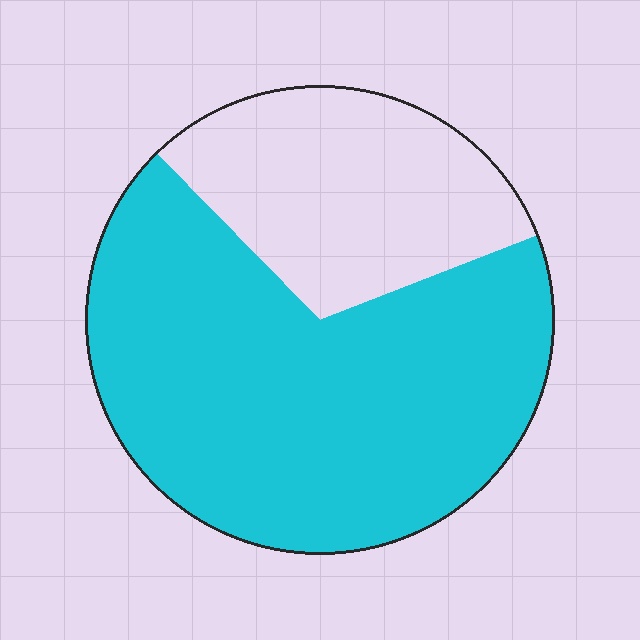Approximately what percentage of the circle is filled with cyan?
Approximately 70%.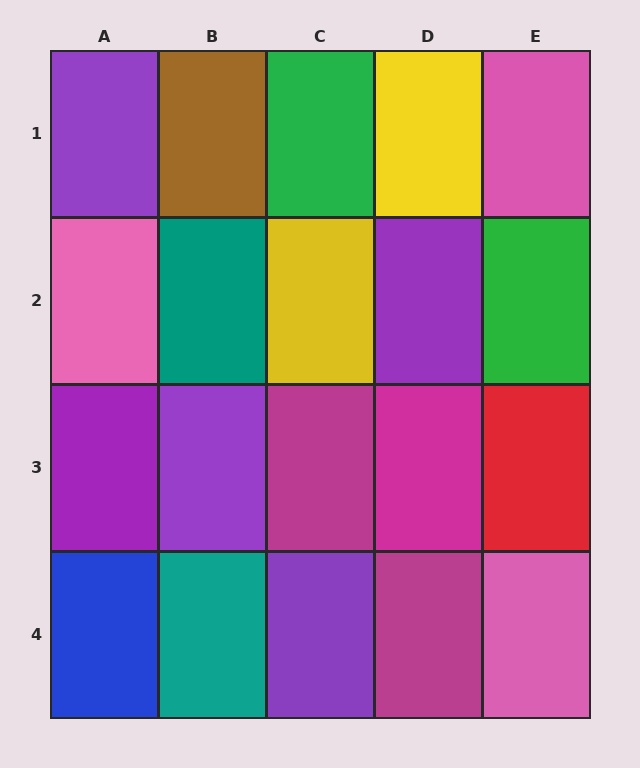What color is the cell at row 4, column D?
Magenta.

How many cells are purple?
5 cells are purple.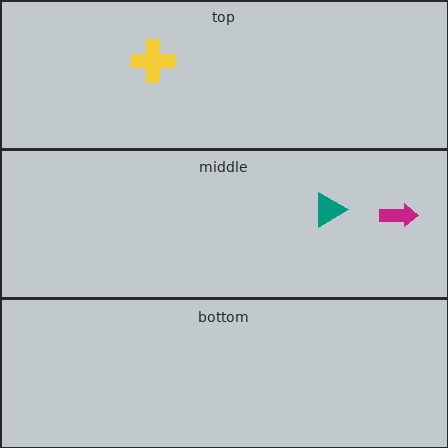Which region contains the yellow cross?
The top region.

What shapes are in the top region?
The yellow cross.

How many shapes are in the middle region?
2.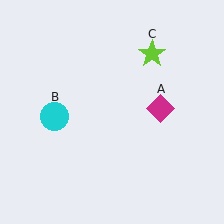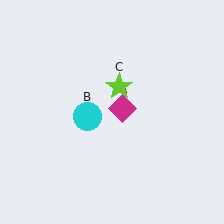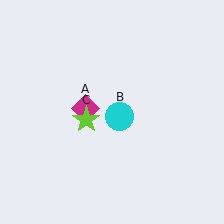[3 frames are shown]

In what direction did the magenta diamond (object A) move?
The magenta diamond (object A) moved left.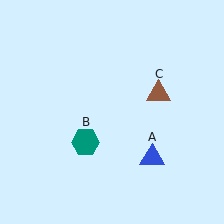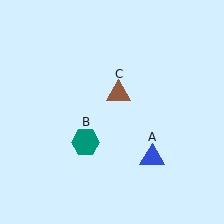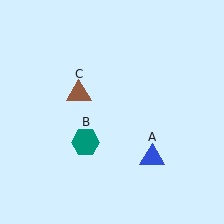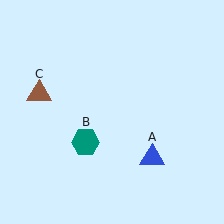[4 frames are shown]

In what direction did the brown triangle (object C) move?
The brown triangle (object C) moved left.